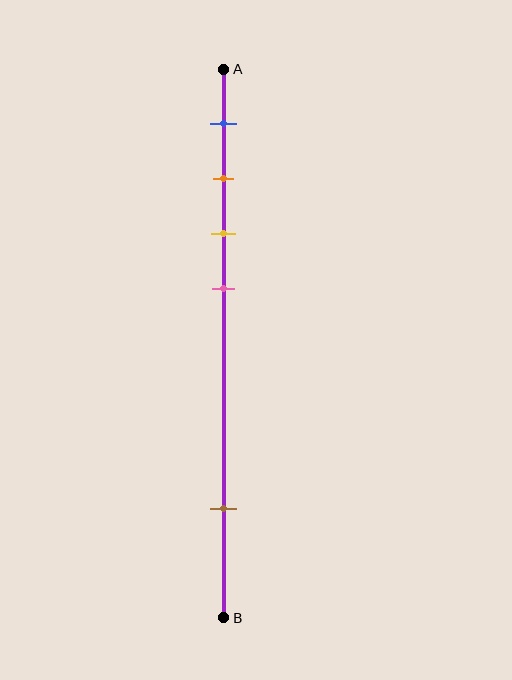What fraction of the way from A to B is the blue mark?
The blue mark is approximately 10% (0.1) of the way from A to B.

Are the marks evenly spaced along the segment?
No, the marks are not evenly spaced.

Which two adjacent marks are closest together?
The orange and yellow marks are the closest adjacent pair.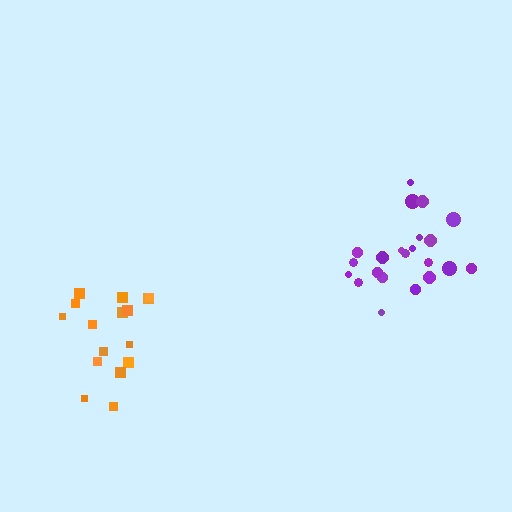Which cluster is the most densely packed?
Purple.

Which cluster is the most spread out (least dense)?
Orange.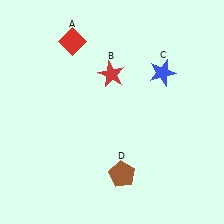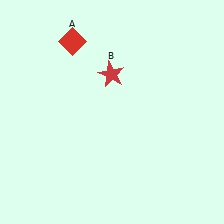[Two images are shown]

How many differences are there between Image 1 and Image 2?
There are 2 differences between the two images.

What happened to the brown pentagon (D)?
The brown pentagon (D) was removed in Image 2. It was in the bottom-right area of Image 1.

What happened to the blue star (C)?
The blue star (C) was removed in Image 2. It was in the top-right area of Image 1.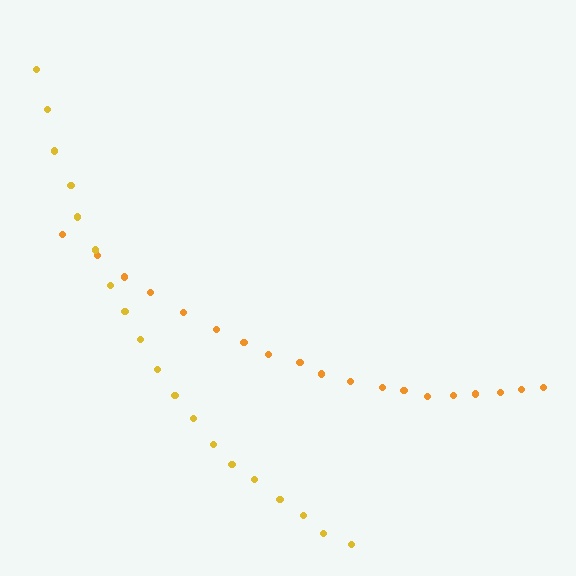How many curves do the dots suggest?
There are 2 distinct paths.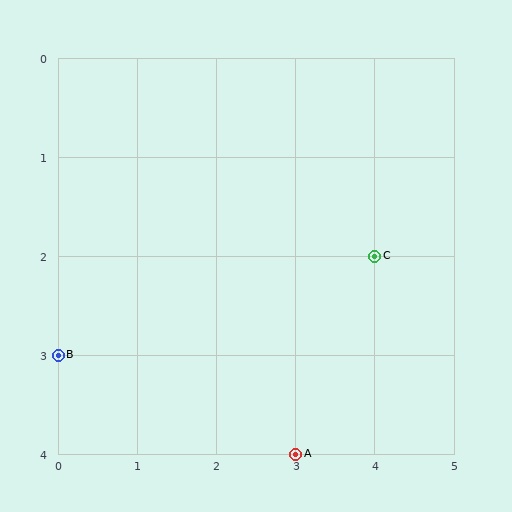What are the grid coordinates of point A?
Point A is at grid coordinates (3, 4).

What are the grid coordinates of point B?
Point B is at grid coordinates (0, 3).